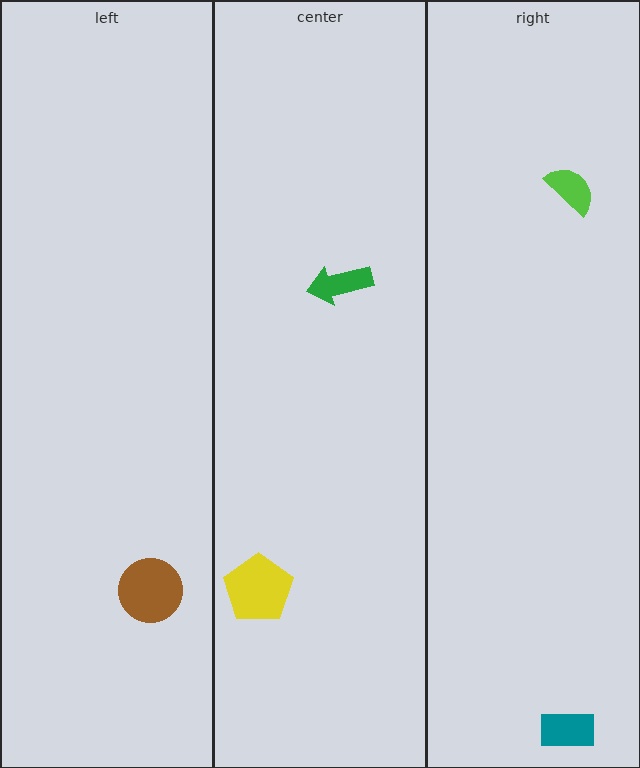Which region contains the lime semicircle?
The right region.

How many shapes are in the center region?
2.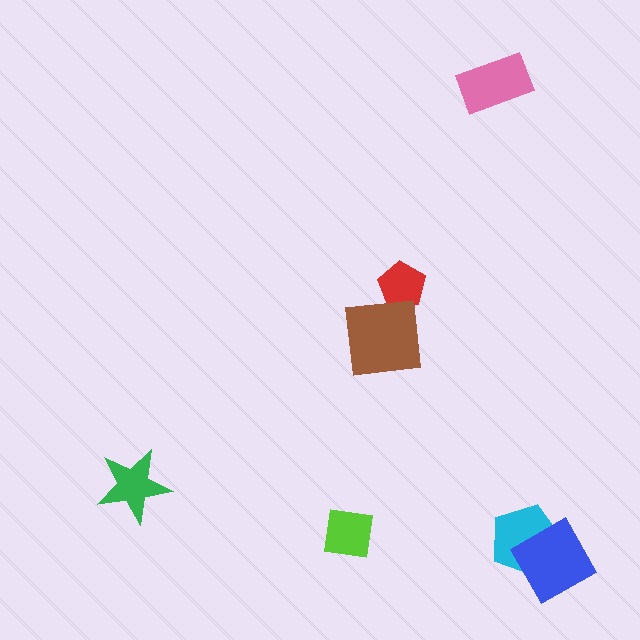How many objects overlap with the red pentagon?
1 object overlaps with the red pentagon.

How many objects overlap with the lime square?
0 objects overlap with the lime square.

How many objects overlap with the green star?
0 objects overlap with the green star.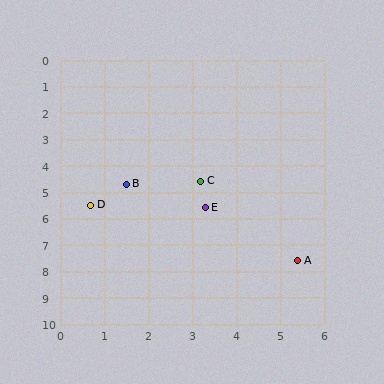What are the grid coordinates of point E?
Point E is at approximately (3.3, 5.6).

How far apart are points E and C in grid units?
Points E and C are about 1.0 grid units apart.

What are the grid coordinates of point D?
Point D is at approximately (0.7, 5.5).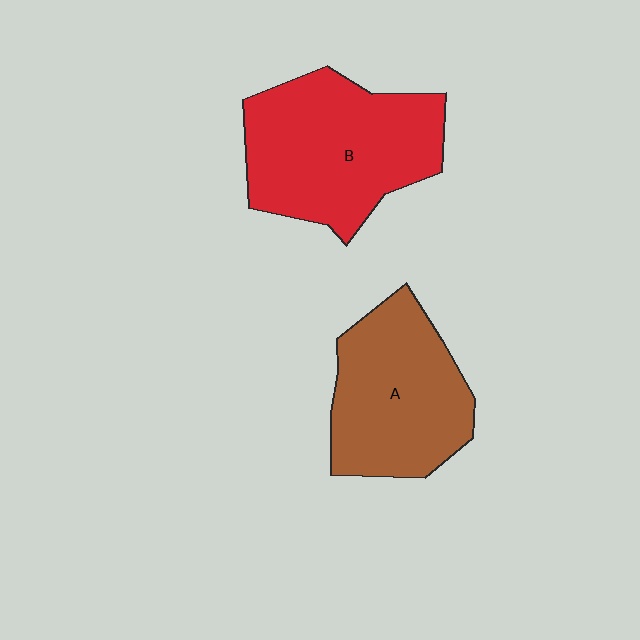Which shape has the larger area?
Shape B (red).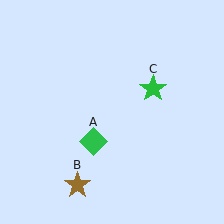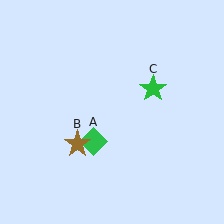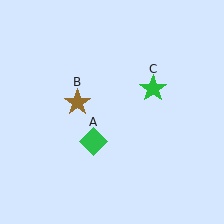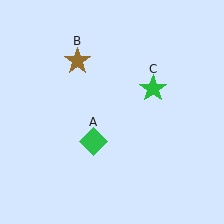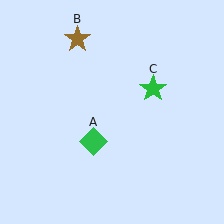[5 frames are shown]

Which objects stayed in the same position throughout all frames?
Green diamond (object A) and green star (object C) remained stationary.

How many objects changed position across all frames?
1 object changed position: brown star (object B).